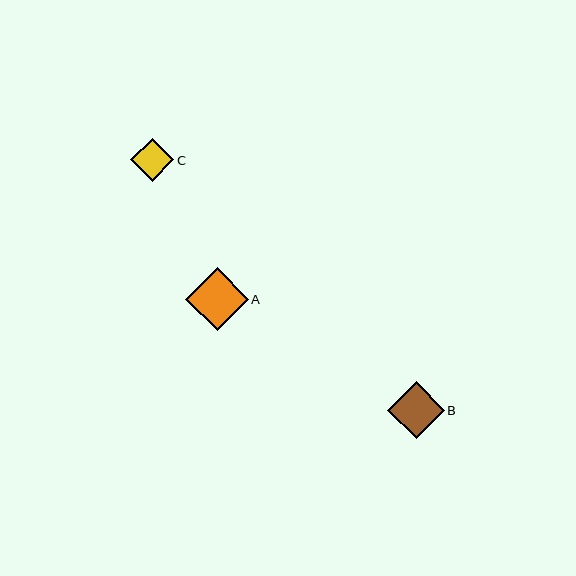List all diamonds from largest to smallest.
From largest to smallest: A, B, C.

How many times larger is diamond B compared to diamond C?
Diamond B is approximately 1.3 times the size of diamond C.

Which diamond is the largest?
Diamond A is the largest with a size of approximately 63 pixels.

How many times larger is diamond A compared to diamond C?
Diamond A is approximately 1.5 times the size of diamond C.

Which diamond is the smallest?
Diamond C is the smallest with a size of approximately 43 pixels.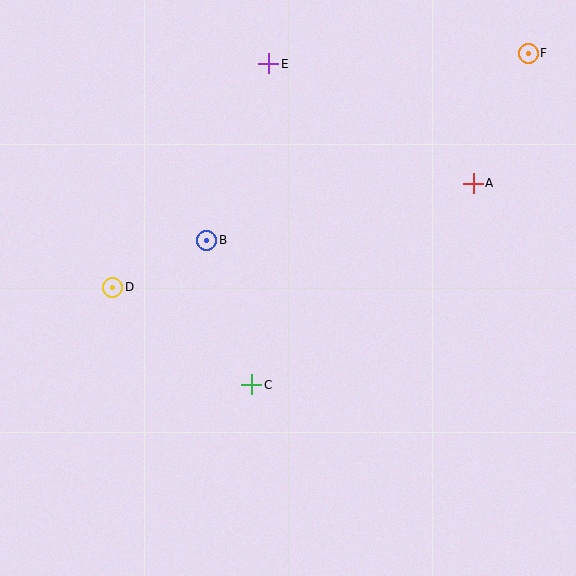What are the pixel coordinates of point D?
Point D is at (113, 287).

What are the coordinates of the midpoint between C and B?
The midpoint between C and B is at (229, 312).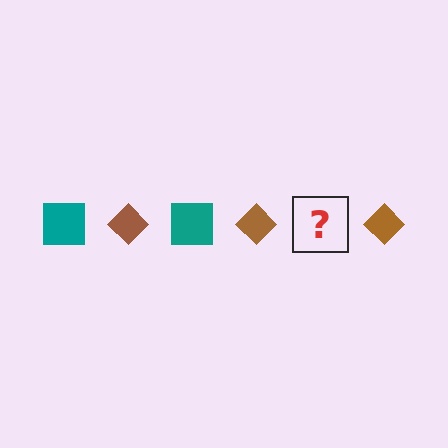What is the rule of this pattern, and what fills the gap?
The rule is that the pattern alternates between teal square and brown diamond. The gap should be filled with a teal square.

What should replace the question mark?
The question mark should be replaced with a teal square.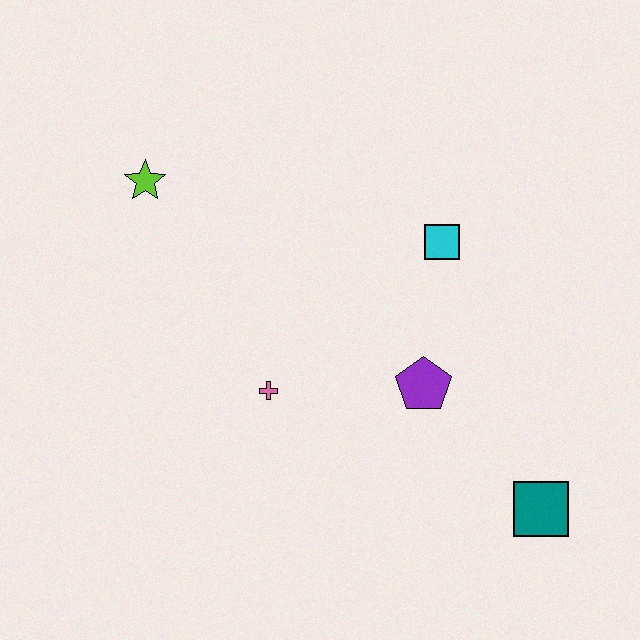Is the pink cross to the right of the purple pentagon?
No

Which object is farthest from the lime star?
The teal square is farthest from the lime star.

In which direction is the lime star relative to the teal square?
The lime star is to the left of the teal square.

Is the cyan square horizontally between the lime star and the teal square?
Yes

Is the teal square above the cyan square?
No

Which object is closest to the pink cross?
The purple pentagon is closest to the pink cross.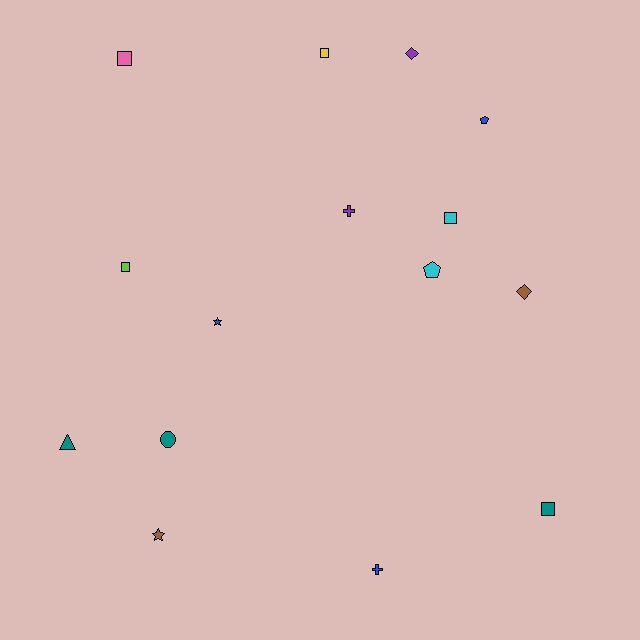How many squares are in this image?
There are 5 squares.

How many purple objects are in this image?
There are 2 purple objects.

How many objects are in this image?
There are 15 objects.